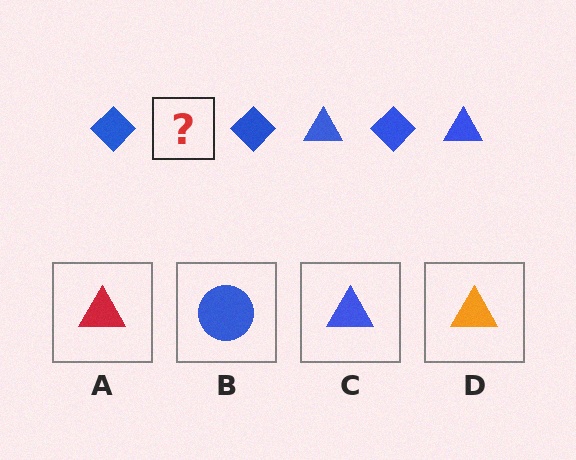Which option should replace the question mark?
Option C.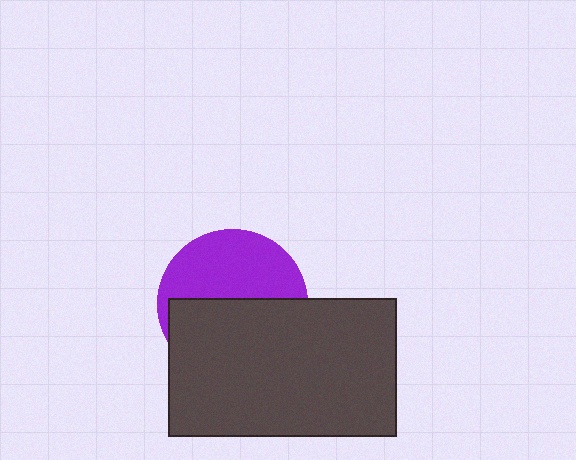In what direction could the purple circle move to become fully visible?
The purple circle could move up. That would shift it out from behind the dark gray rectangle entirely.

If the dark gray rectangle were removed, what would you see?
You would see the complete purple circle.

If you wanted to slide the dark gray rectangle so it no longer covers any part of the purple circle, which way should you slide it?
Slide it down — that is the most direct way to separate the two shapes.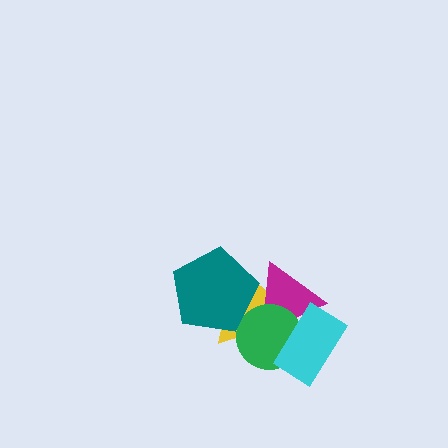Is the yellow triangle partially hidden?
Yes, it is partially covered by another shape.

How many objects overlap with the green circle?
3 objects overlap with the green circle.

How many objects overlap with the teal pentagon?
2 objects overlap with the teal pentagon.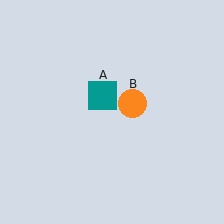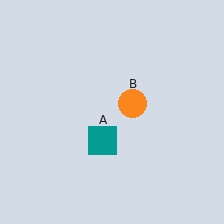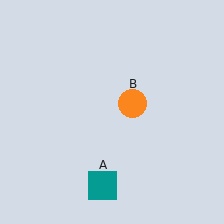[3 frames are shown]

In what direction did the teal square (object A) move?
The teal square (object A) moved down.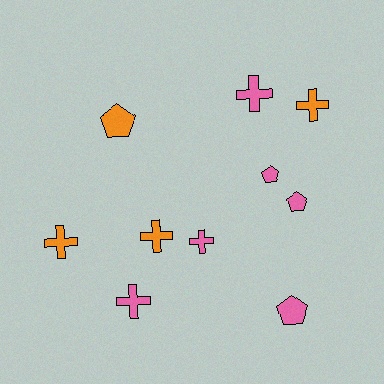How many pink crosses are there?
There are 3 pink crosses.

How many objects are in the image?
There are 10 objects.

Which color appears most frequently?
Pink, with 6 objects.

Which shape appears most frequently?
Cross, with 6 objects.